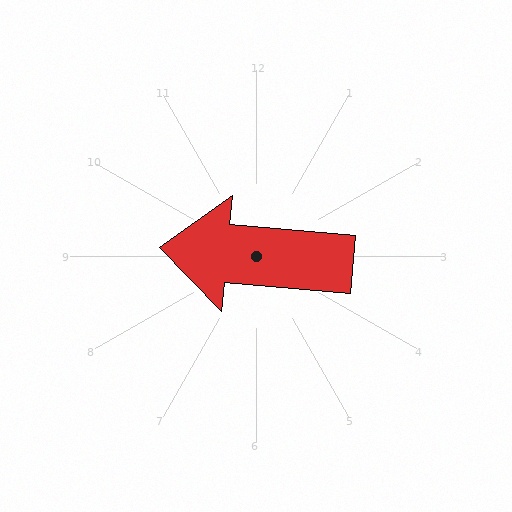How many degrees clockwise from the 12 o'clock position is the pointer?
Approximately 275 degrees.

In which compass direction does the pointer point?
West.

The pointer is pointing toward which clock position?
Roughly 9 o'clock.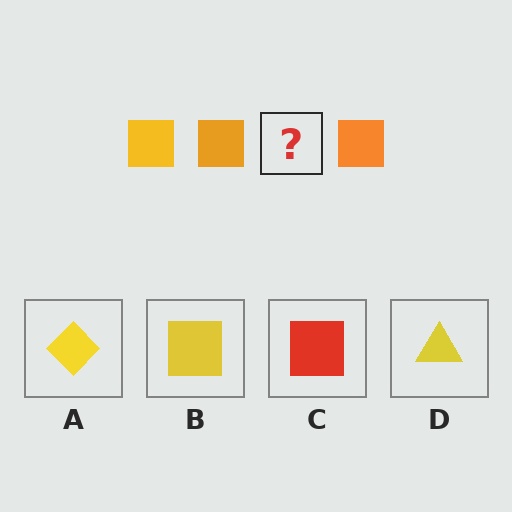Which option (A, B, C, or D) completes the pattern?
B.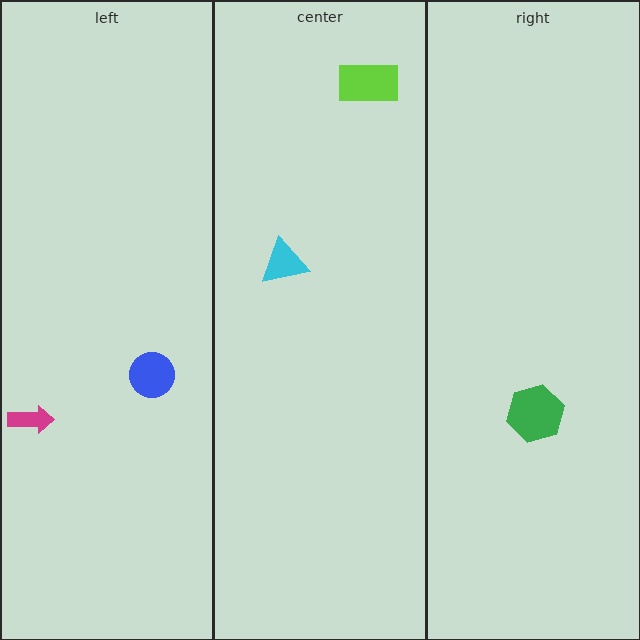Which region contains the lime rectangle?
The center region.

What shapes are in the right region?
The green hexagon.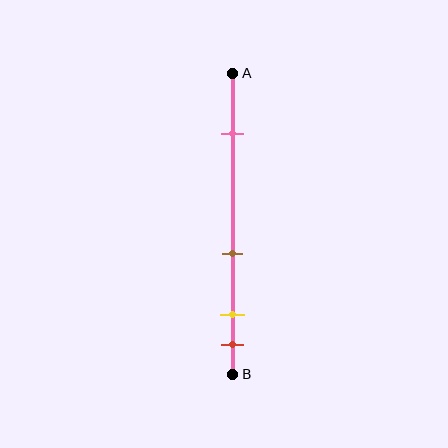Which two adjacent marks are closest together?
The yellow and red marks are the closest adjacent pair.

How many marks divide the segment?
There are 4 marks dividing the segment.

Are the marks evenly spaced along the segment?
No, the marks are not evenly spaced.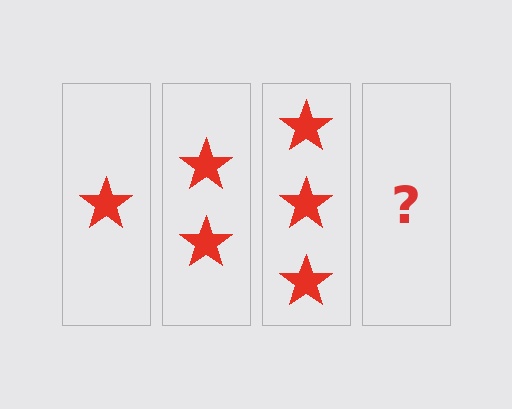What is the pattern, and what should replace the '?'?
The pattern is that each step adds one more star. The '?' should be 4 stars.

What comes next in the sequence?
The next element should be 4 stars.